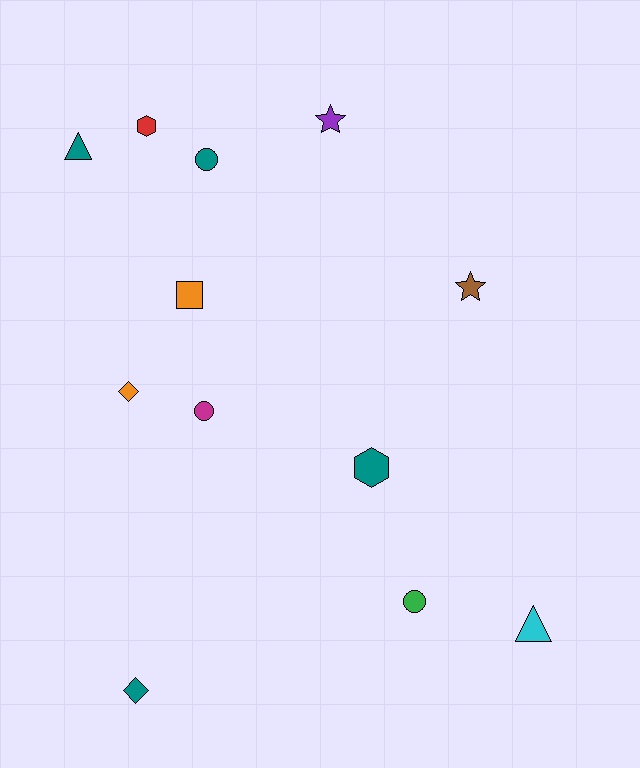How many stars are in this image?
There are 2 stars.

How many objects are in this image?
There are 12 objects.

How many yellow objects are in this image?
There are no yellow objects.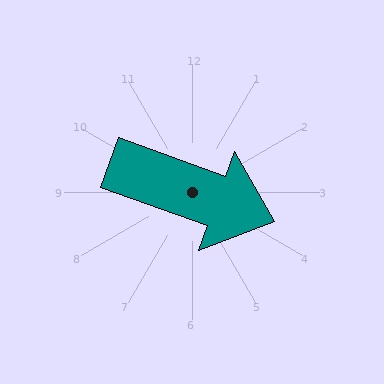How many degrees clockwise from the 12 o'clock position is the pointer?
Approximately 110 degrees.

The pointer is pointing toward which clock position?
Roughly 4 o'clock.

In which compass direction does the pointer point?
East.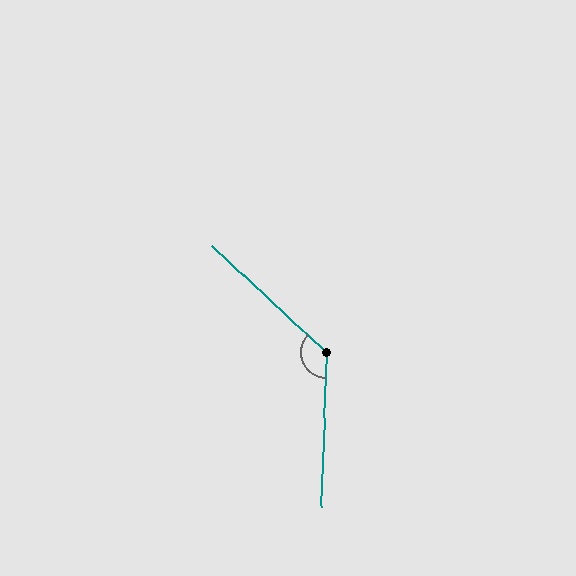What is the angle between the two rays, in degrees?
Approximately 131 degrees.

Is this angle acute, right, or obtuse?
It is obtuse.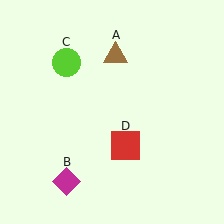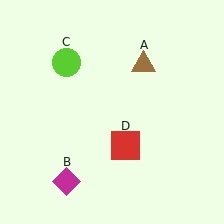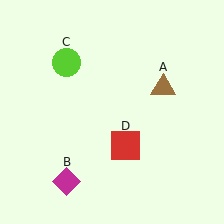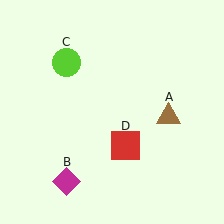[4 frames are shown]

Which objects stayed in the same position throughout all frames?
Magenta diamond (object B) and lime circle (object C) and red square (object D) remained stationary.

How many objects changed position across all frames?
1 object changed position: brown triangle (object A).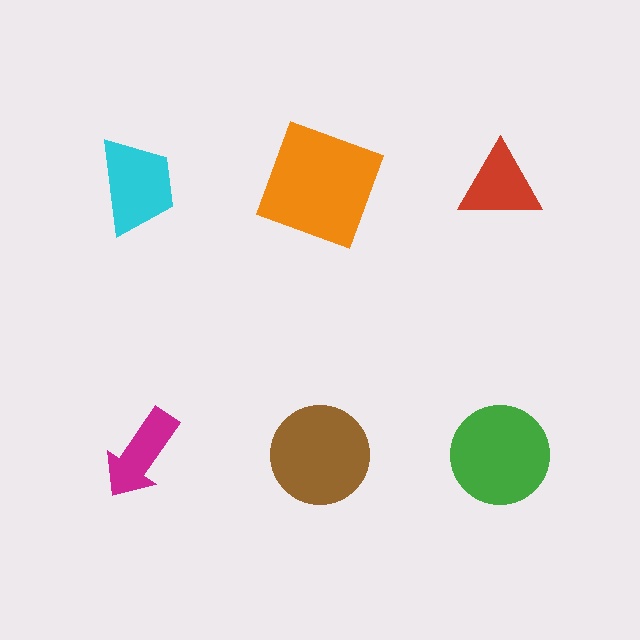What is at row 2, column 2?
A brown circle.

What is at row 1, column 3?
A red triangle.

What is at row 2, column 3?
A green circle.